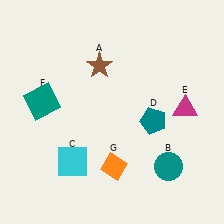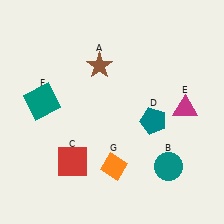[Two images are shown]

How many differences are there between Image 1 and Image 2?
There is 1 difference between the two images.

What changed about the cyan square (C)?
In Image 1, C is cyan. In Image 2, it changed to red.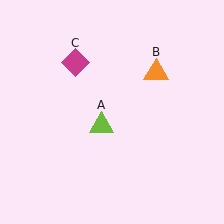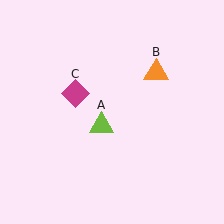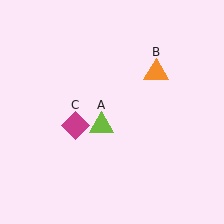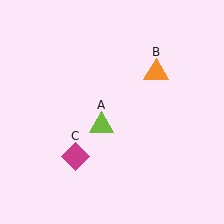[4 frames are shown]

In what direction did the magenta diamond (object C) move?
The magenta diamond (object C) moved down.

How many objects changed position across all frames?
1 object changed position: magenta diamond (object C).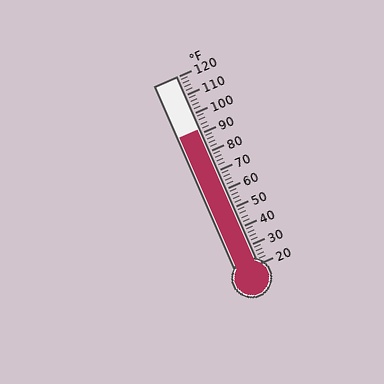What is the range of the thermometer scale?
The thermometer scale ranges from 20°F to 120°F.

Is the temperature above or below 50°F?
The temperature is above 50°F.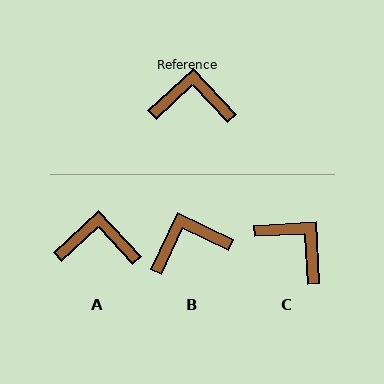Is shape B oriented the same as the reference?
No, it is off by about 22 degrees.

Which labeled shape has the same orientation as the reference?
A.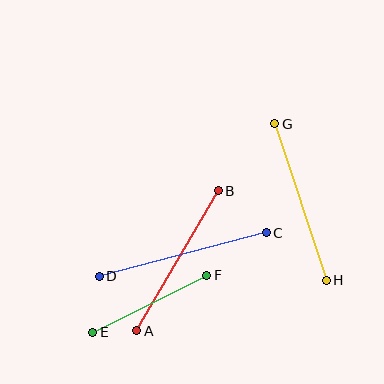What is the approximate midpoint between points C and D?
The midpoint is at approximately (183, 255) pixels.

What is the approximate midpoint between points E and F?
The midpoint is at approximately (150, 304) pixels.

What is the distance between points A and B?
The distance is approximately 162 pixels.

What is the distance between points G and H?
The distance is approximately 165 pixels.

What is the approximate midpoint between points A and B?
The midpoint is at approximately (177, 261) pixels.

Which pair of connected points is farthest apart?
Points C and D are farthest apart.